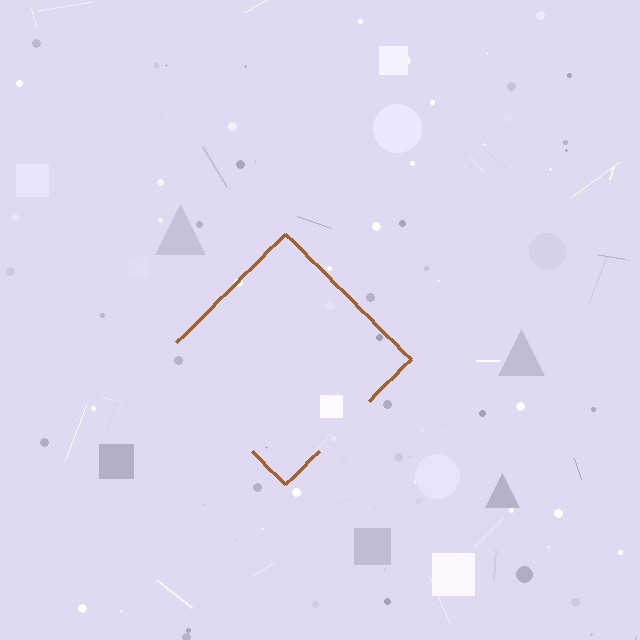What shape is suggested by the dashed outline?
The dashed outline suggests a diamond.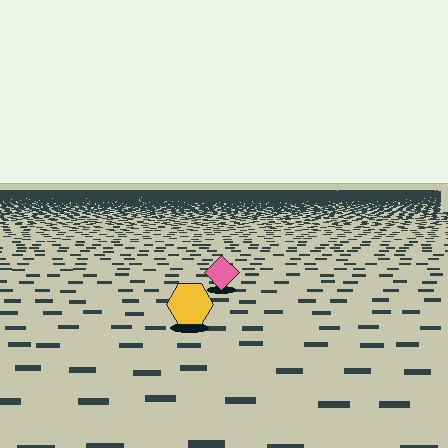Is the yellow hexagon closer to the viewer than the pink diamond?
Yes. The yellow hexagon is closer — you can tell from the texture gradient: the ground texture is coarser near it.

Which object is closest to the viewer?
The yellow hexagon is closest. The texture marks near it are larger and more spread out.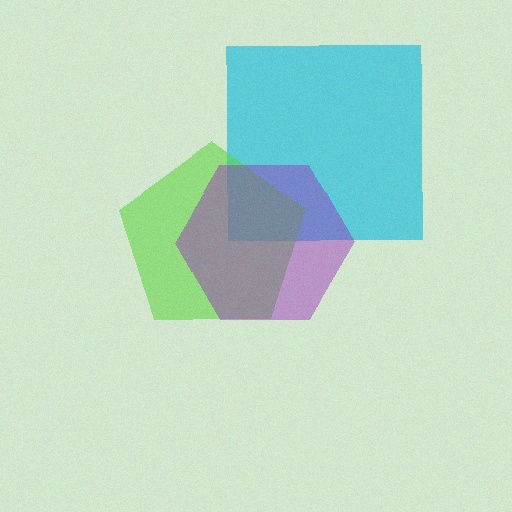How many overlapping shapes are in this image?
There are 3 overlapping shapes in the image.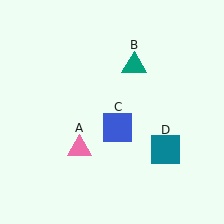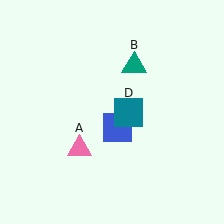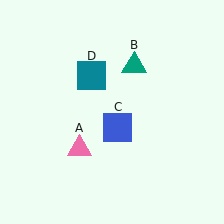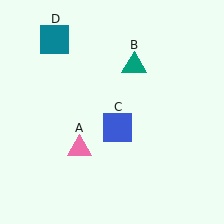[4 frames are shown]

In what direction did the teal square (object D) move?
The teal square (object D) moved up and to the left.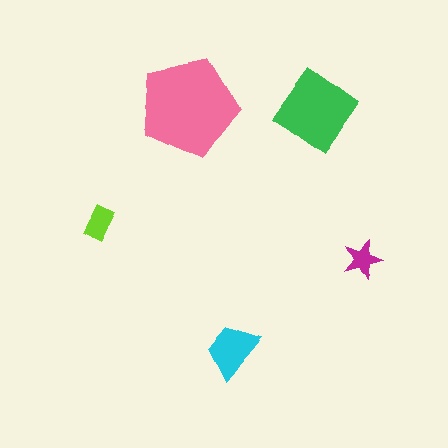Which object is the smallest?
The magenta star.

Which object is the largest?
The pink pentagon.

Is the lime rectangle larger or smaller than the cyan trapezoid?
Smaller.